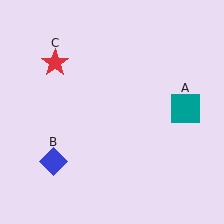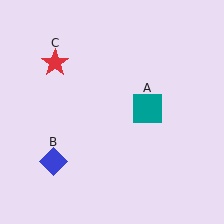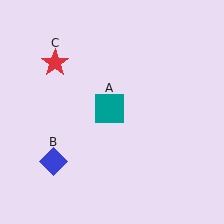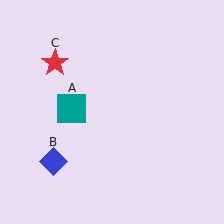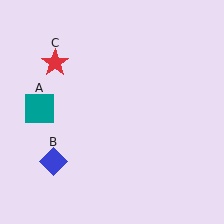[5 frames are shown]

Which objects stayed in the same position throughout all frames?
Blue diamond (object B) and red star (object C) remained stationary.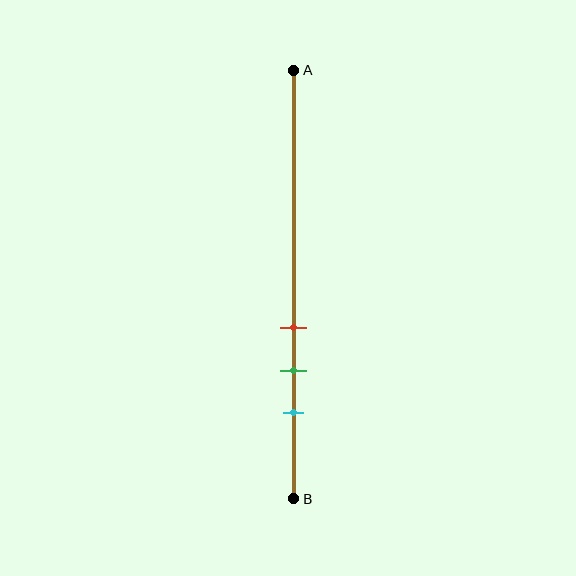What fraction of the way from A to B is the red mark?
The red mark is approximately 60% (0.6) of the way from A to B.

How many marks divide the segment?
There are 3 marks dividing the segment.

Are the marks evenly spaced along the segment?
Yes, the marks are approximately evenly spaced.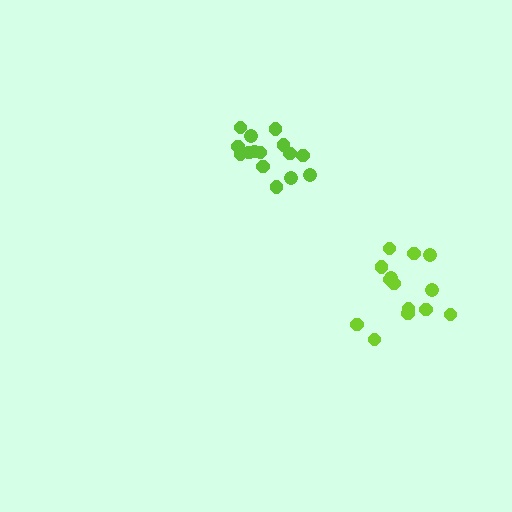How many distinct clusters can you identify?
There are 2 distinct clusters.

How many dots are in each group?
Group 1: 15 dots, Group 2: 14 dots (29 total).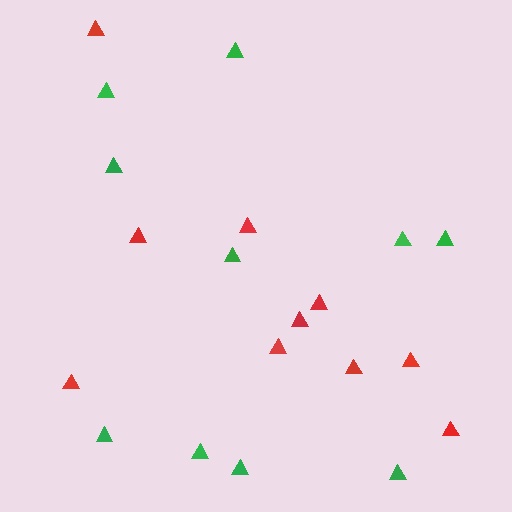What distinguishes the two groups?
There are 2 groups: one group of green triangles (10) and one group of red triangles (10).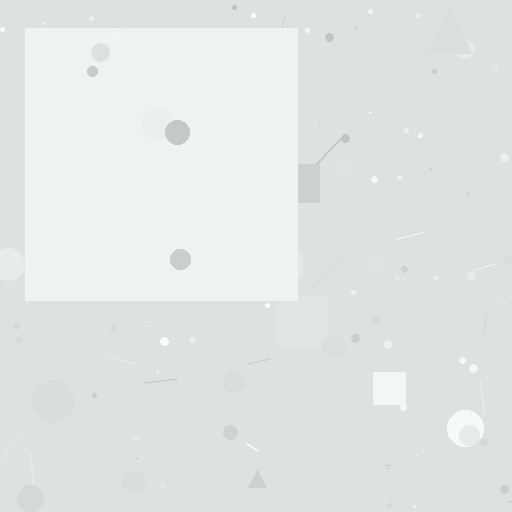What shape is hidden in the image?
A square is hidden in the image.